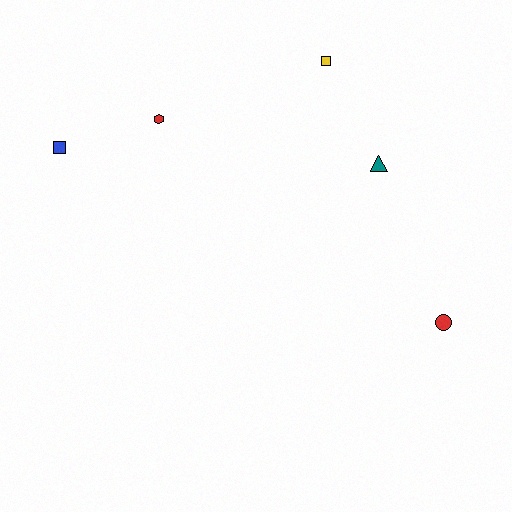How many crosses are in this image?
There are no crosses.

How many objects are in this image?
There are 5 objects.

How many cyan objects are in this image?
There are no cyan objects.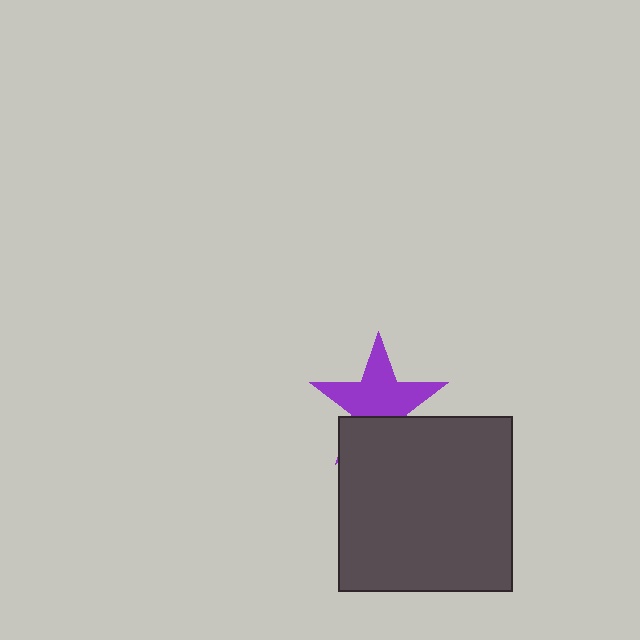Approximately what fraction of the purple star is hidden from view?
Roughly 35% of the purple star is hidden behind the dark gray square.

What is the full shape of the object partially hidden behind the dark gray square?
The partially hidden object is a purple star.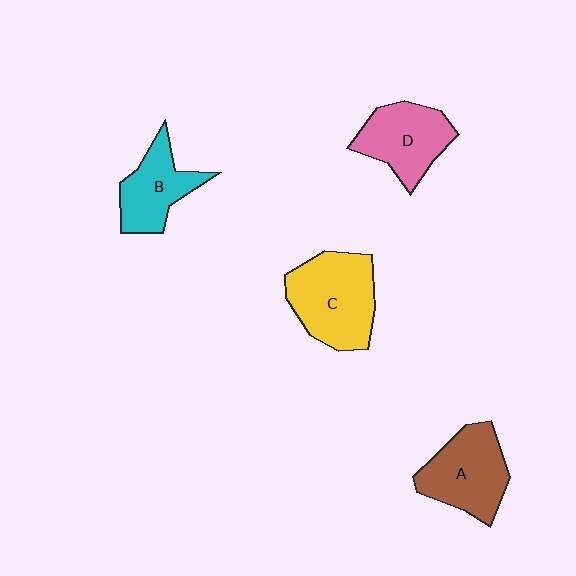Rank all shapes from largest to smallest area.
From largest to smallest: C (yellow), A (brown), D (pink), B (cyan).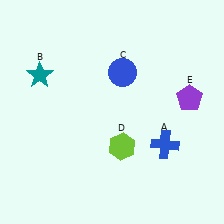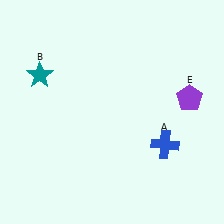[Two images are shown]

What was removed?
The blue circle (C), the lime hexagon (D) were removed in Image 2.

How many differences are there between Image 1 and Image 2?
There are 2 differences between the two images.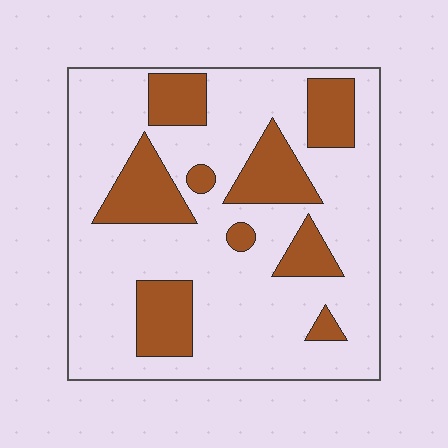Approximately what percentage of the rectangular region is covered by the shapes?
Approximately 25%.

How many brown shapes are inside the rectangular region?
9.